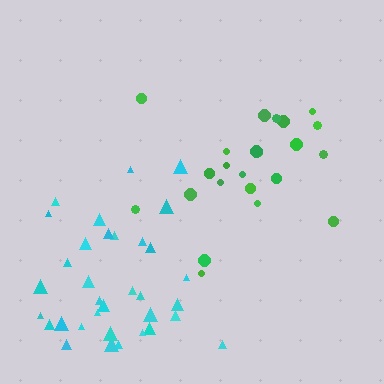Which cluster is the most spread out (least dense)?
Green.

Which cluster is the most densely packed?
Cyan.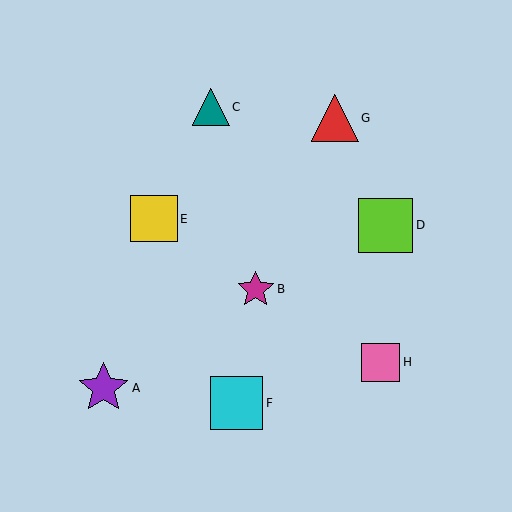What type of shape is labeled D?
Shape D is a lime square.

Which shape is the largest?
The lime square (labeled D) is the largest.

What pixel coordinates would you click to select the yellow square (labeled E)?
Click at (154, 219) to select the yellow square E.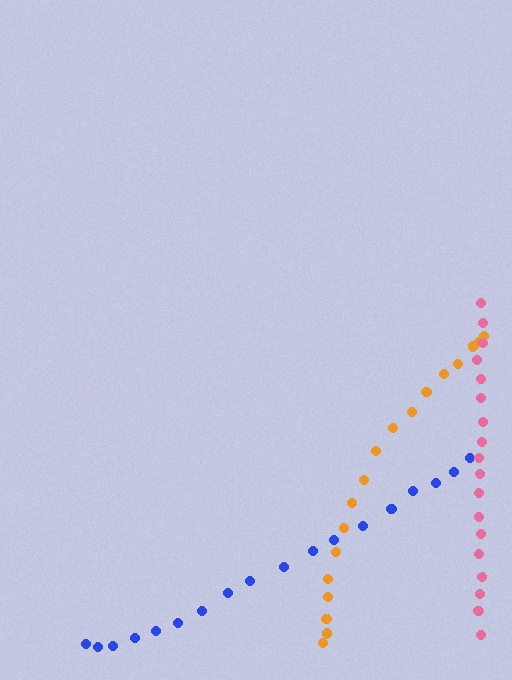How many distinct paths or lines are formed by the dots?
There are 3 distinct paths.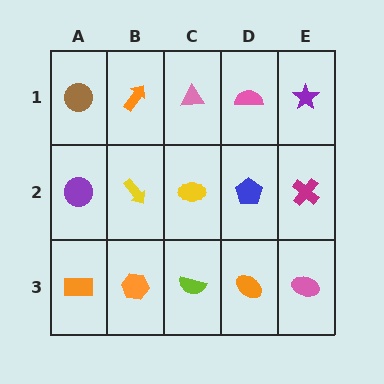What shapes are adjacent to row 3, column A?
A purple circle (row 2, column A), an orange hexagon (row 3, column B).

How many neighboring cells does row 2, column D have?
4.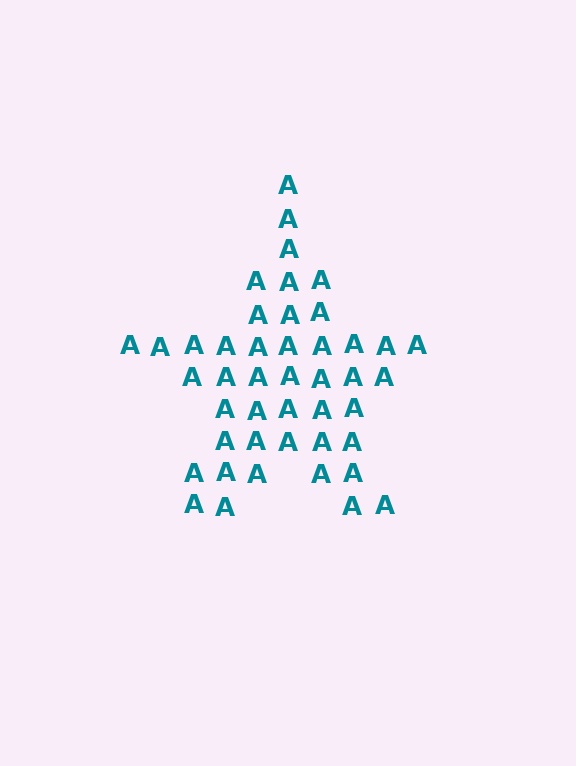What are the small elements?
The small elements are letter A's.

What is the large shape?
The large shape is a star.